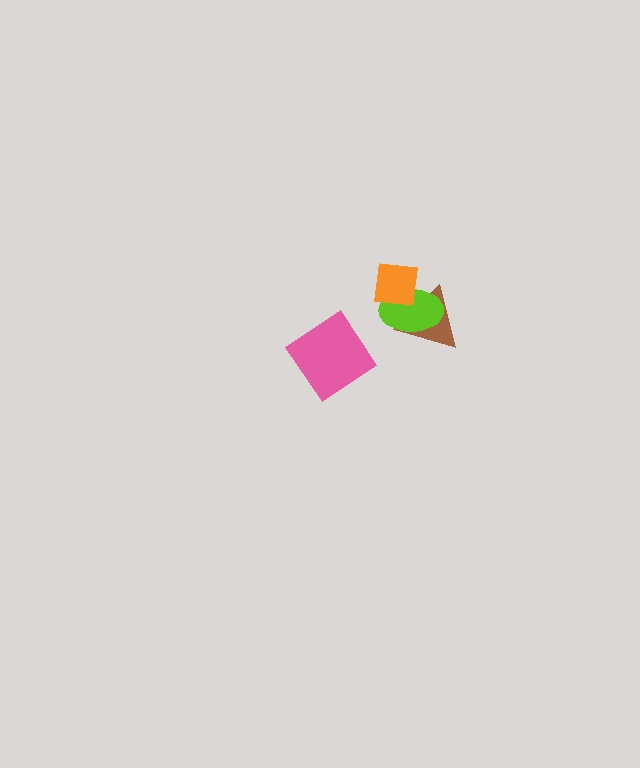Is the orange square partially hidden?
No, no other shape covers it.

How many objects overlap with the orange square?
2 objects overlap with the orange square.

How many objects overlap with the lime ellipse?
2 objects overlap with the lime ellipse.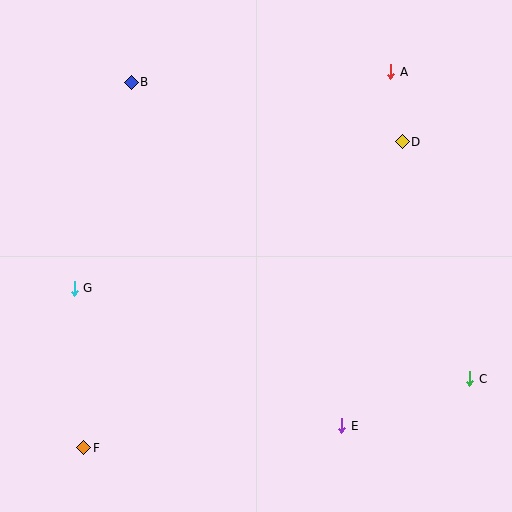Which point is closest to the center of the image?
Point G at (74, 288) is closest to the center.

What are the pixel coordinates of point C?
Point C is at (470, 379).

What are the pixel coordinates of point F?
Point F is at (84, 448).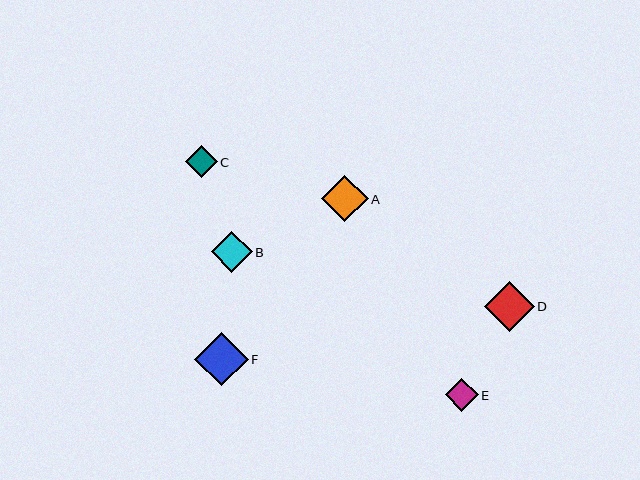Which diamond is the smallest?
Diamond C is the smallest with a size of approximately 32 pixels.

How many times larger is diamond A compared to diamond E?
Diamond A is approximately 1.4 times the size of diamond E.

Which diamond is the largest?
Diamond F is the largest with a size of approximately 53 pixels.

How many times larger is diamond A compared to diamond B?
Diamond A is approximately 1.1 times the size of diamond B.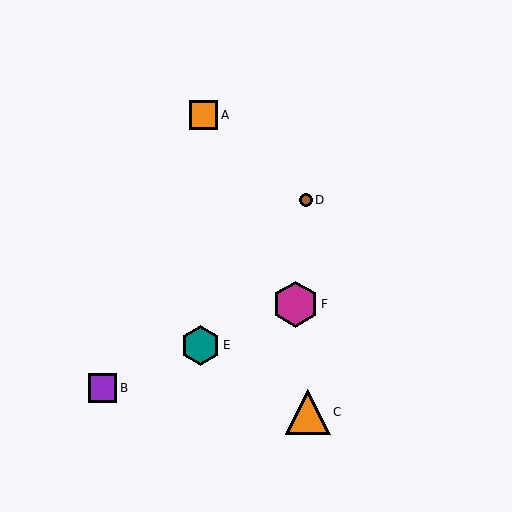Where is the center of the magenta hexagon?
The center of the magenta hexagon is at (295, 304).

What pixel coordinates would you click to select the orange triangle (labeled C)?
Click at (308, 412) to select the orange triangle C.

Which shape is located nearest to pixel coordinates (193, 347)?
The teal hexagon (labeled E) at (201, 346) is nearest to that location.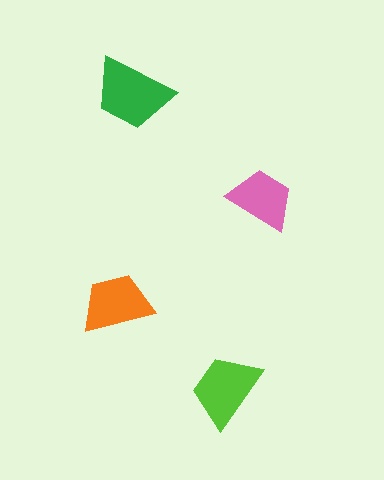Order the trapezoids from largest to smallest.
the green one, the lime one, the orange one, the pink one.